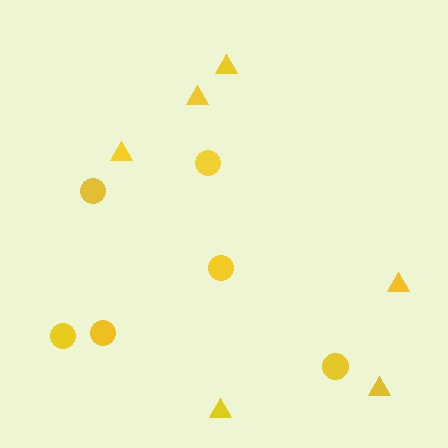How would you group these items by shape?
There are 2 groups: one group of triangles (6) and one group of circles (6).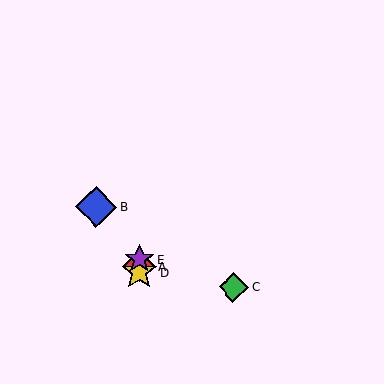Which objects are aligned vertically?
Objects A, D, E are aligned vertically.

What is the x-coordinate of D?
Object D is at x≈139.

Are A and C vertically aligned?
No, A is at x≈139 and C is at x≈234.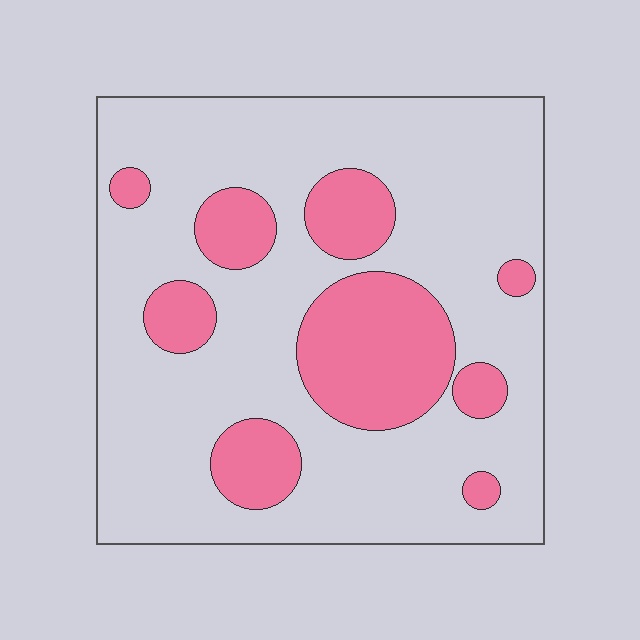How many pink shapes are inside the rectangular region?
9.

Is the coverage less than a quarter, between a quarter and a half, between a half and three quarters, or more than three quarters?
Less than a quarter.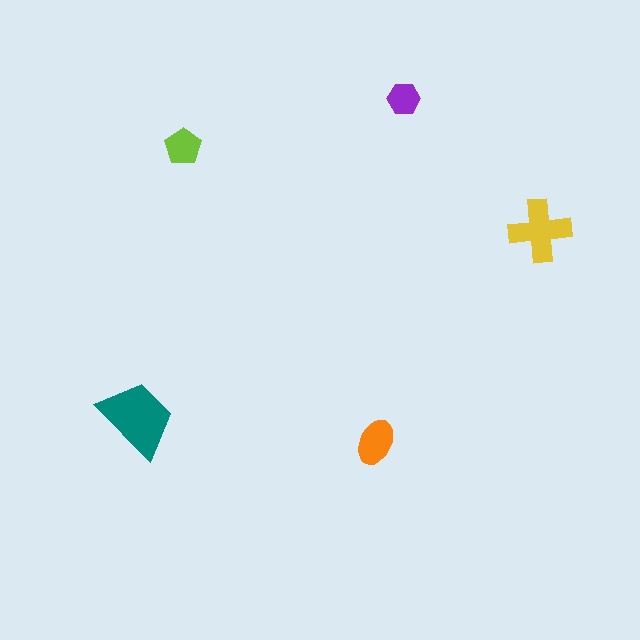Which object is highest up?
The purple hexagon is topmost.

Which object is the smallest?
The purple hexagon.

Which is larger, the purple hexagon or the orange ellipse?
The orange ellipse.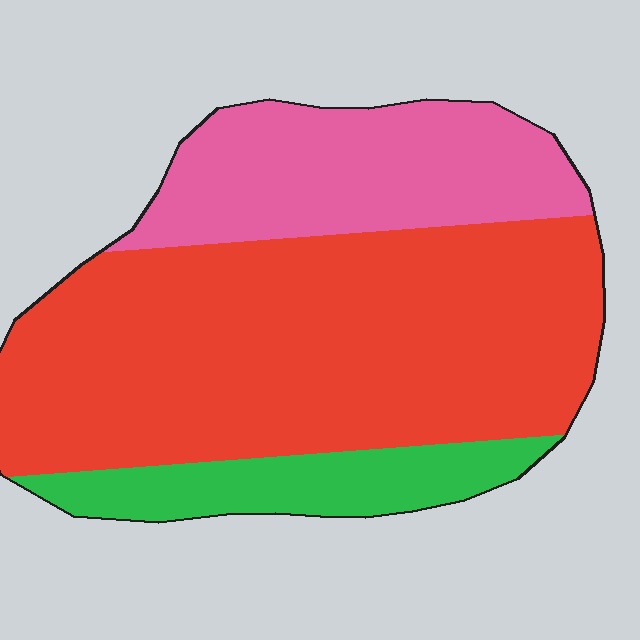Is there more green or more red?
Red.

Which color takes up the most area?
Red, at roughly 60%.